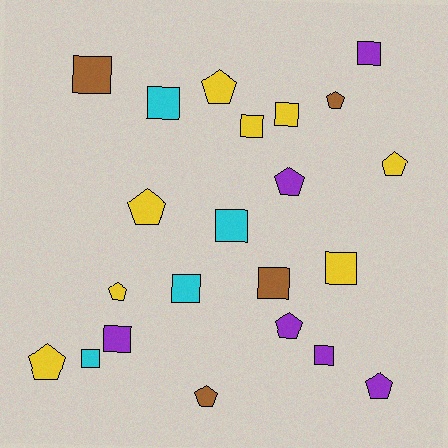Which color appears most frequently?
Yellow, with 8 objects.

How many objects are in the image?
There are 22 objects.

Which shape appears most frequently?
Square, with 12 objects.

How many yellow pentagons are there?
There are 5 yellow pentagons.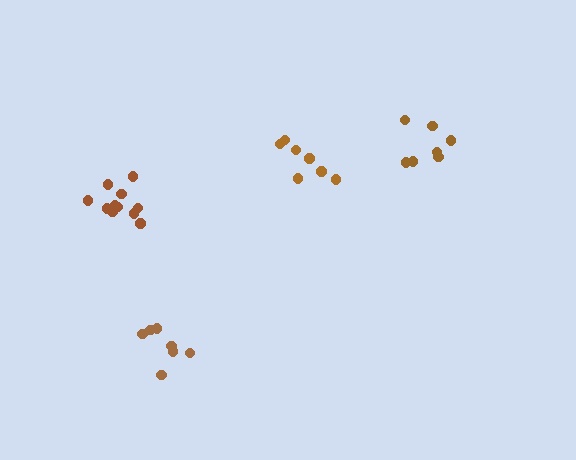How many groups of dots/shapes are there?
There are 4 groups.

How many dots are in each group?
Group 1: 7 dots, Group 2: 7 dots, Group 3: 11 dots, Group 4: 7 dots (32 total).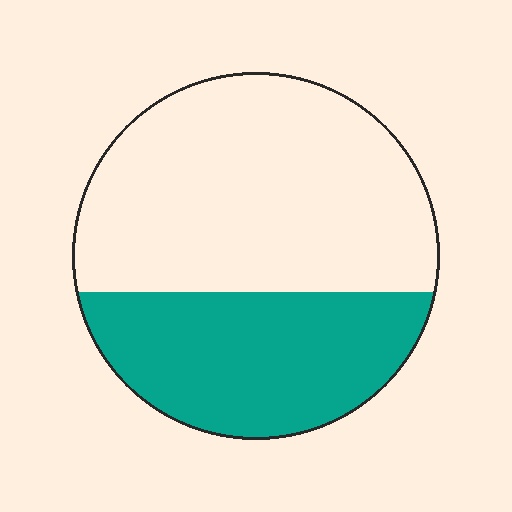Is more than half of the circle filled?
No.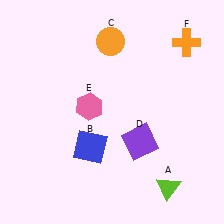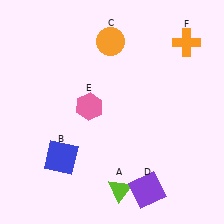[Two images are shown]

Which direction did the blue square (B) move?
The blue square (B) moved left.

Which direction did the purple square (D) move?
The purple square (D) moved down.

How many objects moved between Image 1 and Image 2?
3 objects moved between the two images.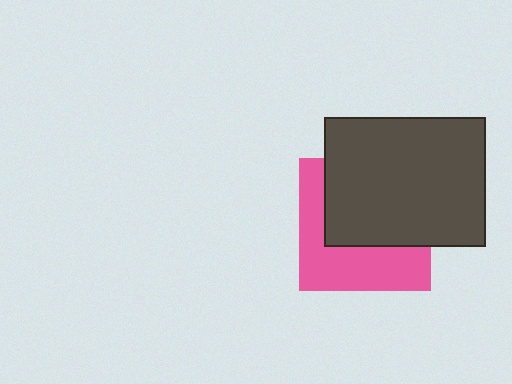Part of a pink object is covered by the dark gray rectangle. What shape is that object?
It is a square.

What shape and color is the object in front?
The object in front is a dark gray rectangle.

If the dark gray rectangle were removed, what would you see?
You would see the complete pink square.